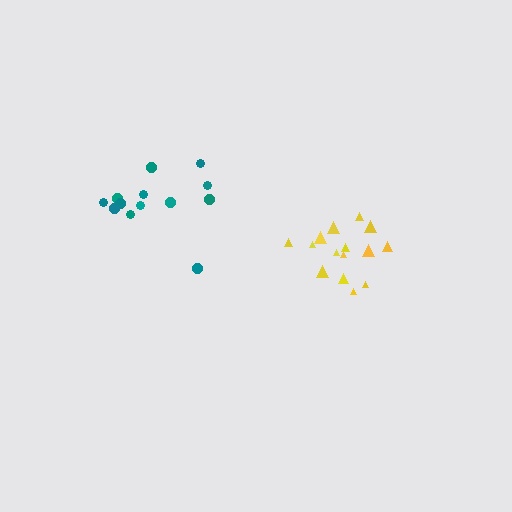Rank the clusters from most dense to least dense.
yellow, teal.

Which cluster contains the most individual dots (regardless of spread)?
Yellow (15).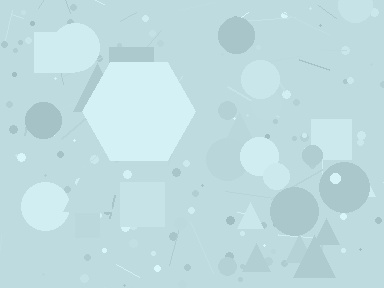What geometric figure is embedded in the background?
A hexagon is embedded in the background.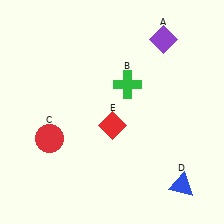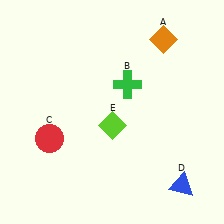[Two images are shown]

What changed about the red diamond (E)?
In Image 1, E is red. In Image 2, it changed to lime.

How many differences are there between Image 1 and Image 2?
There are 2 differences between the two images.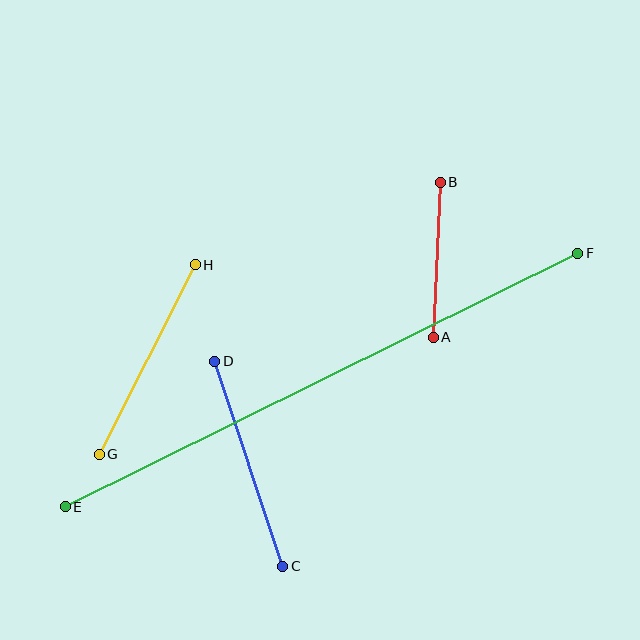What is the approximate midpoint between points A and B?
The midpoint is at approximately (437, 260) pixels.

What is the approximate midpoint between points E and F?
The midpoint is at approximately (321, 380) pixels.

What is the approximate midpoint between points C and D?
The midpoint is at approximately (249, 464) pixels.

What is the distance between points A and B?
The distance is approximately 155 pixels.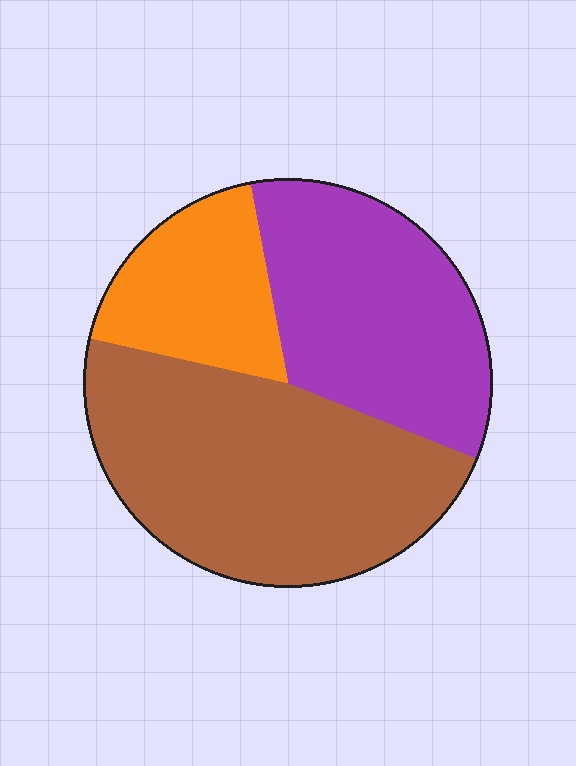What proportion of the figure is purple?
Purple takes up about one third (1/3) of the figure.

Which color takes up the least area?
Orange, at roughly 20%.